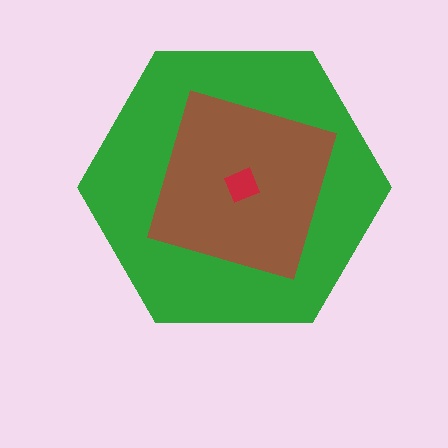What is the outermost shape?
The green hexagon.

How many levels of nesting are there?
3.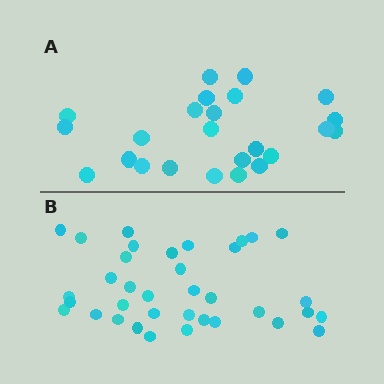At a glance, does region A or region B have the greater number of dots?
Region B (the bottom region) has more dots.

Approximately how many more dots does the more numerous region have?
Region B has roughly 12 or so more dots than region A.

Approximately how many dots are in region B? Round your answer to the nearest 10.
About 40 dots. (The exact count is 36, which rounds to 40.)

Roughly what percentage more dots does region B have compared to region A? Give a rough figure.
About 50% more.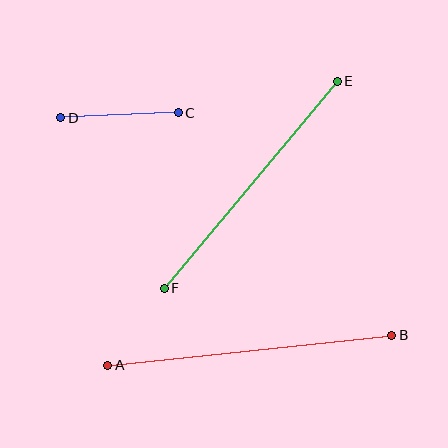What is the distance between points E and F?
The distance is approximately 270 pixels.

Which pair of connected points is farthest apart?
Points A and B are farthest apart.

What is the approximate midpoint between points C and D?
The midpoint is at approximately (120, 115) pixels.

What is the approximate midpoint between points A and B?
The midpoint is at approximately (250, 350) pixels.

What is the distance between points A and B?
The distance is approximately 286 pixels.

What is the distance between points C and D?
The distance is approximately 118 pixels.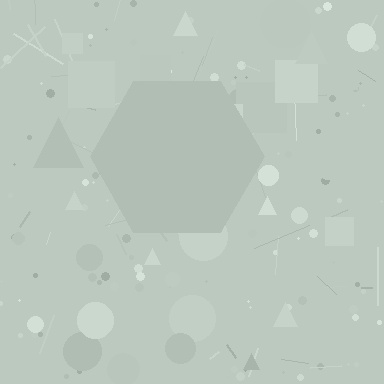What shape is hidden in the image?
A hexagon is hidden in the image.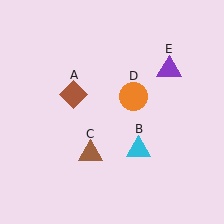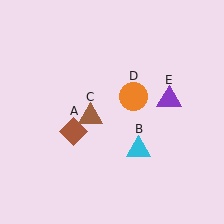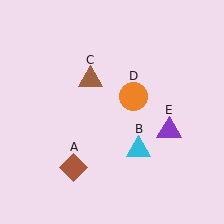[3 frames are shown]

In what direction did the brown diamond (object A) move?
The brown diamond (object A) moved down.